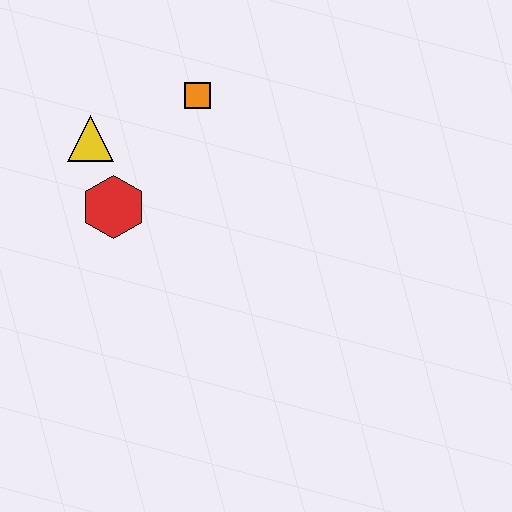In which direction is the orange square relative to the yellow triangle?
The orange square is to the right of the yellow triangle.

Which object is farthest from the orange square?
The red hexagon is farthest from the orange square.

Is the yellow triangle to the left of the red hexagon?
Yes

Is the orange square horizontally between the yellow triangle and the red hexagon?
No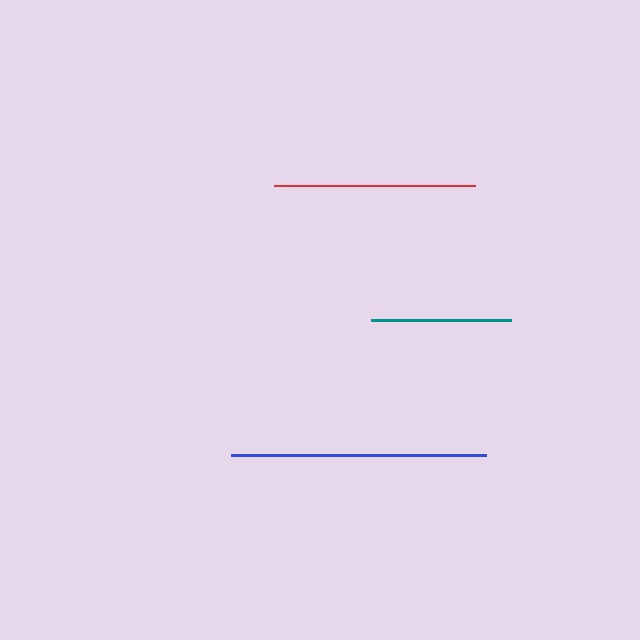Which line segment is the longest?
The blue line is the longest at approximately 256 pixels.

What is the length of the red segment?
The red segment is approximately 201 pixels long.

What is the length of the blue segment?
The blue segment is approximately 256 pixels long.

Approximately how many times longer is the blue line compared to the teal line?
The blue line is approximately 1.8 times the length of the teal line.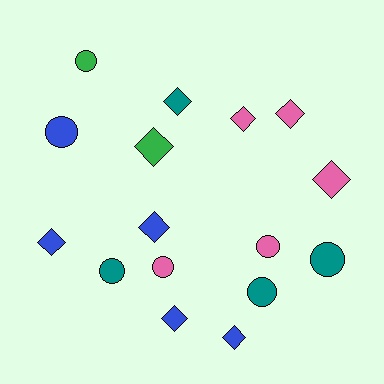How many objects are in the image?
There are 16 objects.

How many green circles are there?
There is 1 green circle.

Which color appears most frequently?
Pink, with 5 objects.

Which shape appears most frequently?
Diamond, with 9 objects.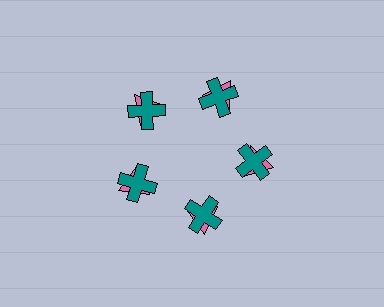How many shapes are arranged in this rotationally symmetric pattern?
There are 10 shapes, arranged in 5 groups of 2.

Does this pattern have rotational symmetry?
Yes, this pattern has 5-fold rotational symmetry. It looks the same after rotating 72 degrees around the center.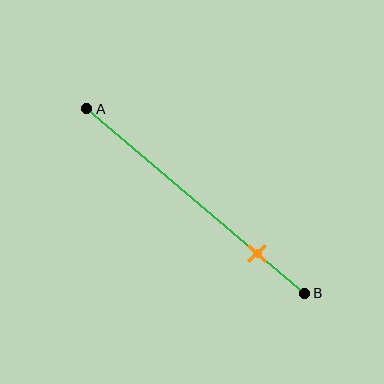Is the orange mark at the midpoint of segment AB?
No, the mark is at about 80% from A, not at the 50% midpoint.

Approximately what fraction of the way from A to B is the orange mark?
The orange mark is approximately 80% of the way from A to B.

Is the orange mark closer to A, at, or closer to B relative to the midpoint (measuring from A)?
The orange mark is closer to point B than the midpoint of segment AB.